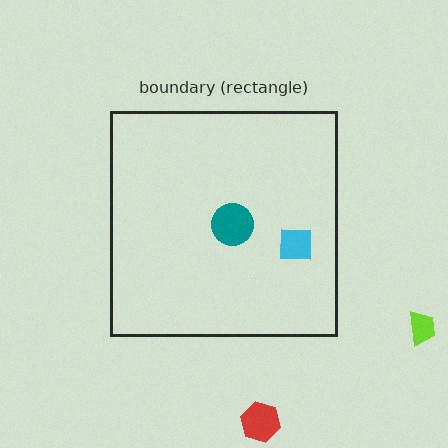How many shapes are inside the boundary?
2 inside, 2 outside.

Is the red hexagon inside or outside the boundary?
Outside.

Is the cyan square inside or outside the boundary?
Inside.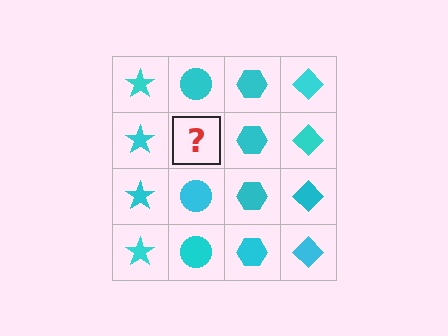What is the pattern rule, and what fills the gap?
The rule is that each column has a consistent shape. The gap should be filled with a cyan circle.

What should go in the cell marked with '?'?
The missing cell should contain a cyan circle.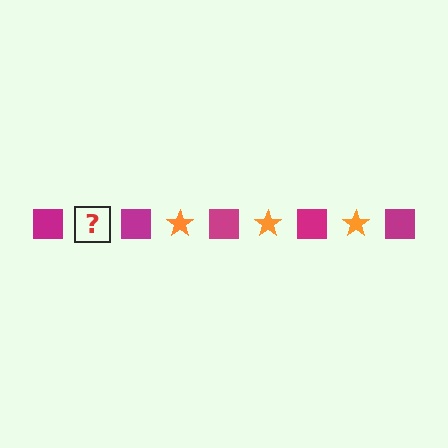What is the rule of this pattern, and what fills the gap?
The rule is that the pattern alternates between magenta square and orange star. The gap should be filled with an orange star.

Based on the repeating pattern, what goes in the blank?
The blank should be an orange star.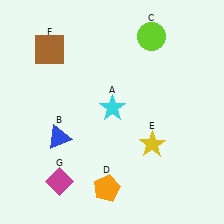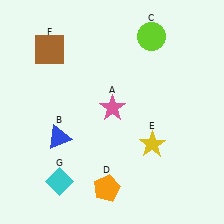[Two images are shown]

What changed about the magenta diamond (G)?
In Image 1, G is magenta. In Image 2, it changed to cyan.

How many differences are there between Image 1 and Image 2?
There are 2 differences between the two images.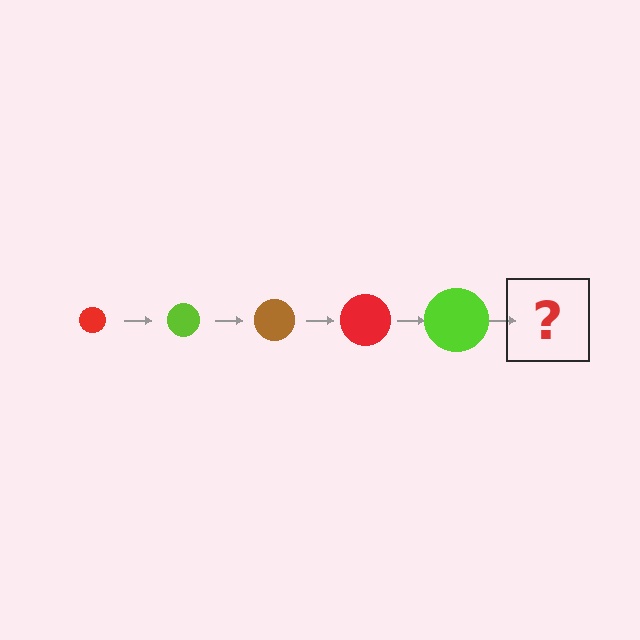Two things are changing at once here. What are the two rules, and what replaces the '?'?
The two rules are that the circle grows larger each step and the color cycles through red, lime, and brown. The '?' should be a brown circle, larger than the previous one.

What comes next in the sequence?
The next element should be a brown circle, larger than the previous one.